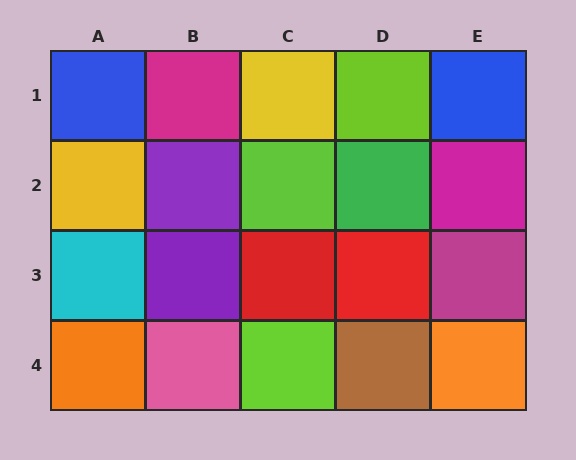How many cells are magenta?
3 cells are magenta.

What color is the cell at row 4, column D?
Brown.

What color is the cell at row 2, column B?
Purple.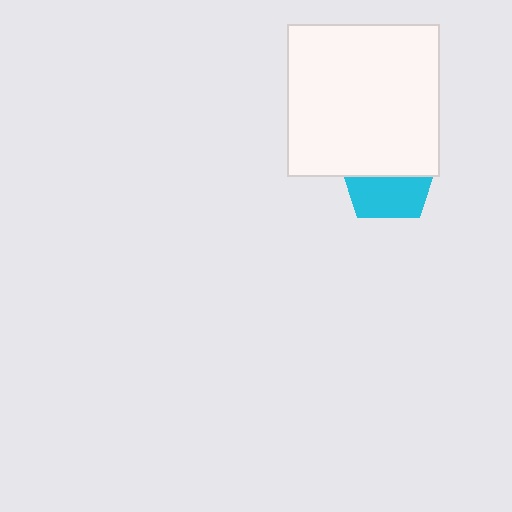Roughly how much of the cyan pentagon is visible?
About half of it is visible (roughly 46%).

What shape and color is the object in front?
The object in front is a white square.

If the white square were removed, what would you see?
You would see the complete cyan pentagon.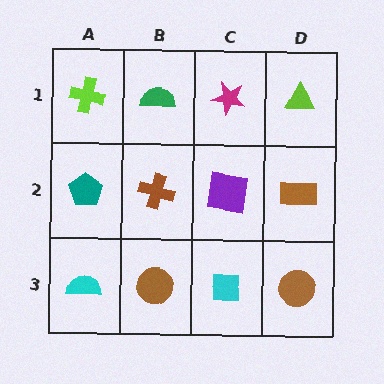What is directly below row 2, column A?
A cyan semicircle.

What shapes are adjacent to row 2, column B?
A green semicircle (row 1, column B), a brown circle (row 3, column B), a teal pentagon (row 2, column A), a purple square (row 2, column C).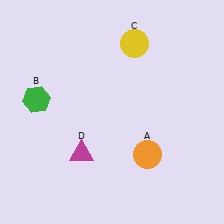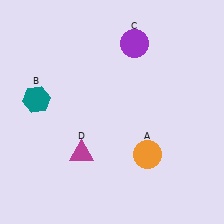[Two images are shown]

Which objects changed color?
B changed from green to teal. C changed from yellow to purple.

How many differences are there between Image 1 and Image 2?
There are 2 differences between the two images.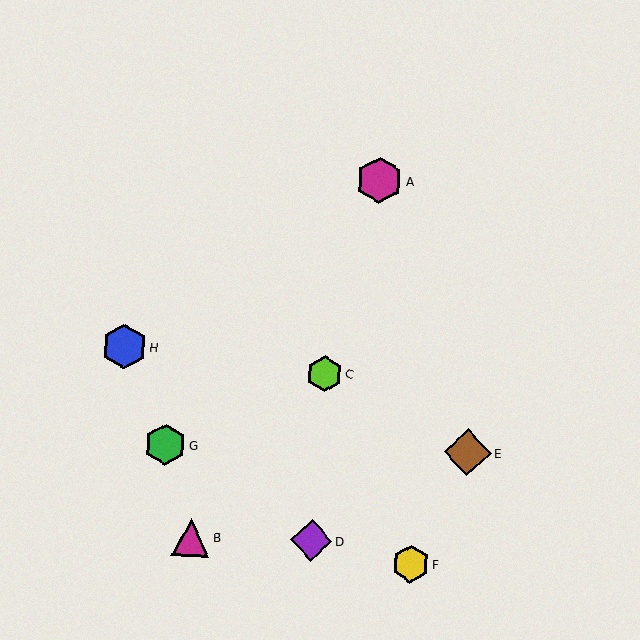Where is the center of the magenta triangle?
The center of the magenta triangle is at (191, 537).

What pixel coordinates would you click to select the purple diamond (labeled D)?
Click at (312, 540) to select the purple diamond D.